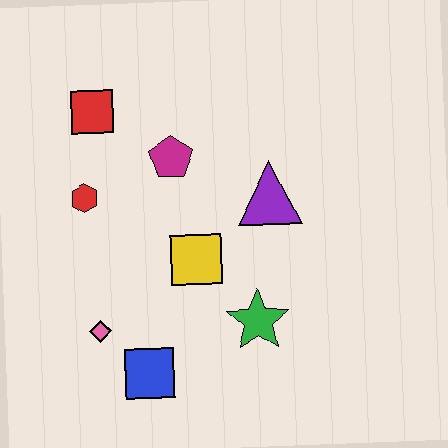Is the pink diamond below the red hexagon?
Yes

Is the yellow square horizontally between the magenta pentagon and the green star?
Yes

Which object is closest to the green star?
The yellow square is closest to the green star.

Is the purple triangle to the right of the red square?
Yes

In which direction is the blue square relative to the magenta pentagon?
The blue square is below the magenta pentagon.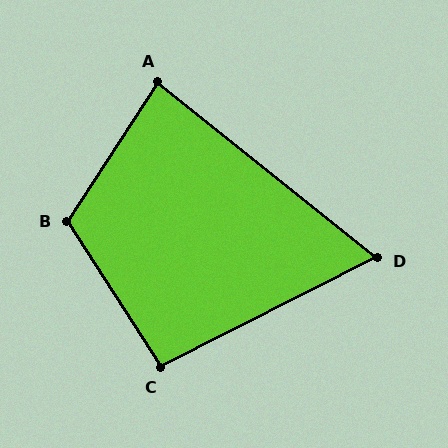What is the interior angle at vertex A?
Approximately 84 degrees (acute).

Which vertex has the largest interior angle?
B, at approximately 115 degrees.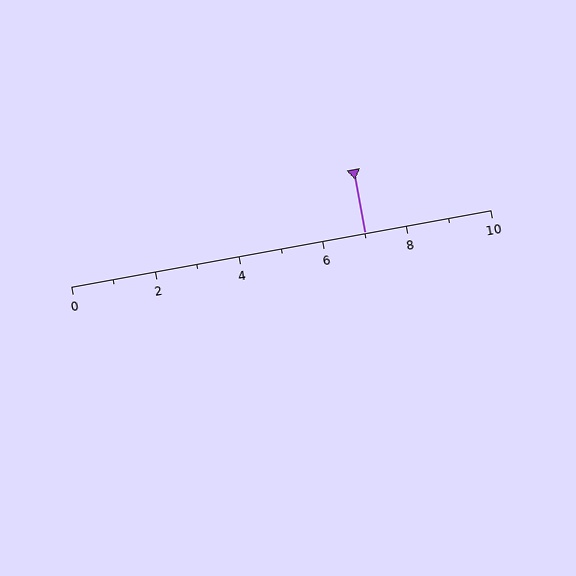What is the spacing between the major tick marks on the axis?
The major ticks are spaced 2 apart.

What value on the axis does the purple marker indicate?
The marker indicates approximately 7.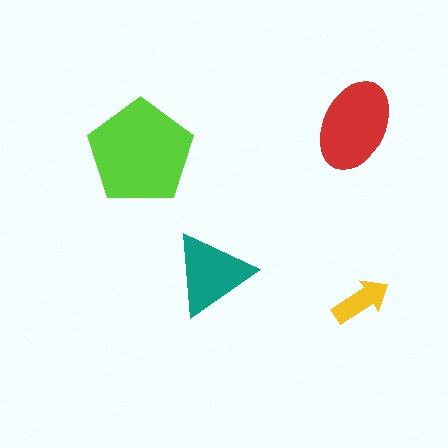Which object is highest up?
The red ellipse is topmost.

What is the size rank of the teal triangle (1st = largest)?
3rd.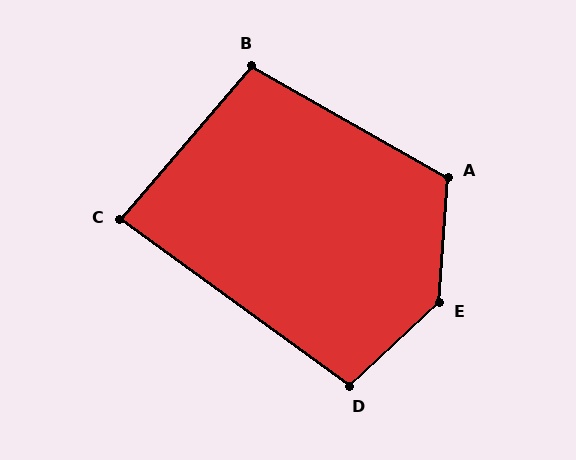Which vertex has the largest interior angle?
E, at approximately 137 degrees.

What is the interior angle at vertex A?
Approximately 116 degrees (obtuse).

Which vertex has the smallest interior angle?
C, at approximately 86 degrees.